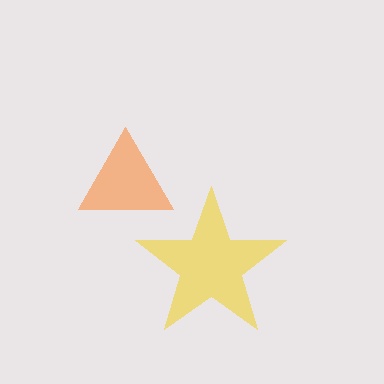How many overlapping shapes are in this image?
There are 2 overlapping shapes in the image.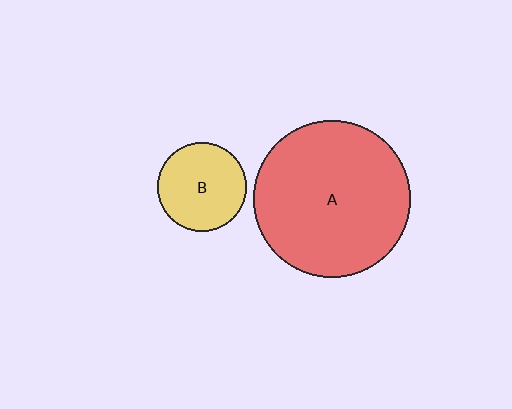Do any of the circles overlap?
No, none of the circles overlap.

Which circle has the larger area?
Circle A (red).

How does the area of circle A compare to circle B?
Approximately 3.1 times.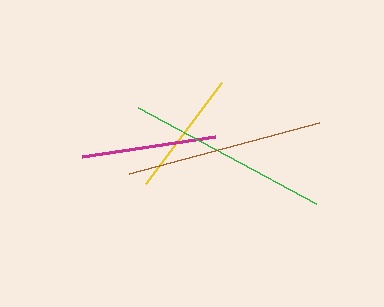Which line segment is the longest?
The green line is the longest at approximately 202 pixels.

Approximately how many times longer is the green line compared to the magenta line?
The green line is approximately 1.5 times the length of the magenta line.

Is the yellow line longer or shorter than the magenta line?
The magenta line is longer than the yellow line.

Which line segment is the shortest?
The yellow line is the shortest at approximately 126 pixels.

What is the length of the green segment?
The green segment is approximately 202 pixels long.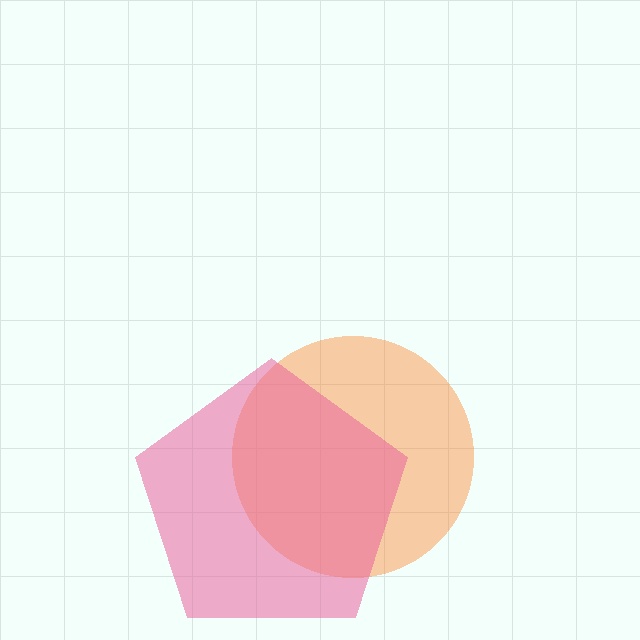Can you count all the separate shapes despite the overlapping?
Yes, there are 2 separate shapes.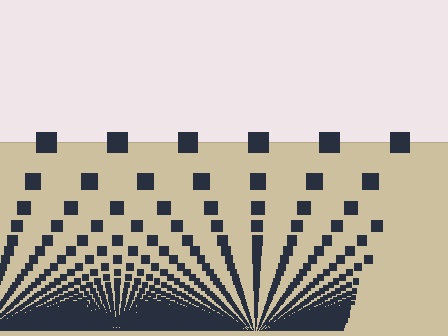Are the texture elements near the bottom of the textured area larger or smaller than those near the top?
Smaller. The gradient is inverted — elements near the bottom are smaller and denser.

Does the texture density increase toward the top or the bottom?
Density increases toward the bottom.